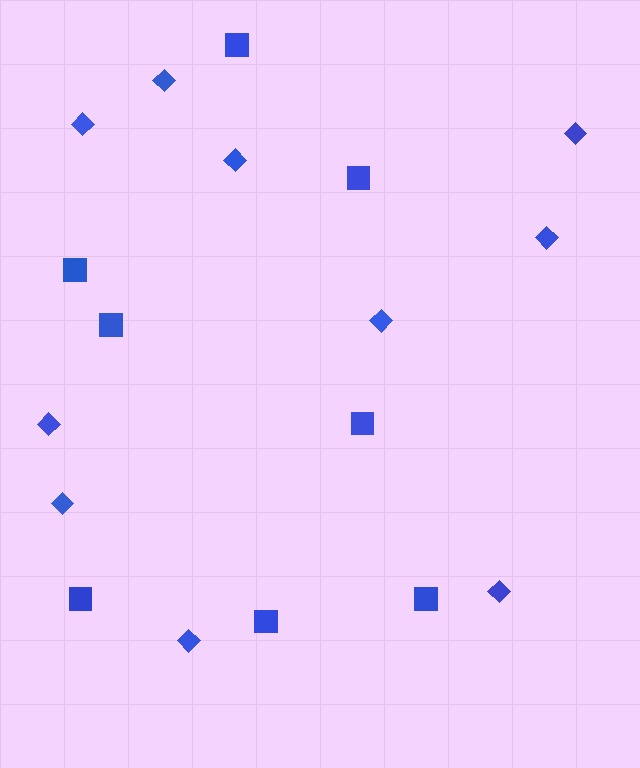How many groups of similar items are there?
There are 2 groups: one group of squares (8) and one group of diamonds (10).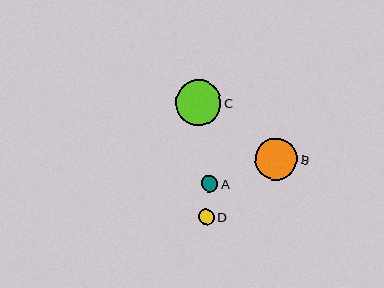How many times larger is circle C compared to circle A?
Circle C is approximately 2.8 times the size of circle A.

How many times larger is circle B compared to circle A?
Circle B is approximately 2.6 times the size of circle A.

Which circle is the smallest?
Circle D is the smallest with a size of approximately 16 pixels.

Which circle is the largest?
Circle C is the largest with a size of approximately 46 pixels.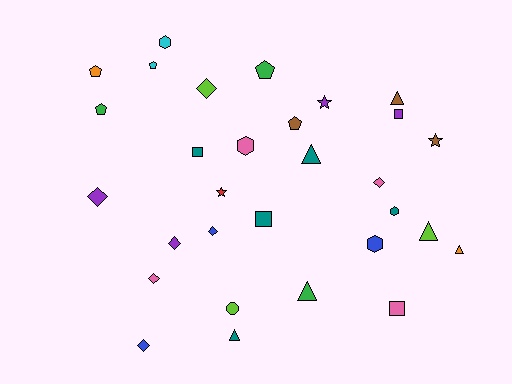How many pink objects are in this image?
There are 4 pink objects.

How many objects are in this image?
There are 30 objects.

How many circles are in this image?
There is 1 circle.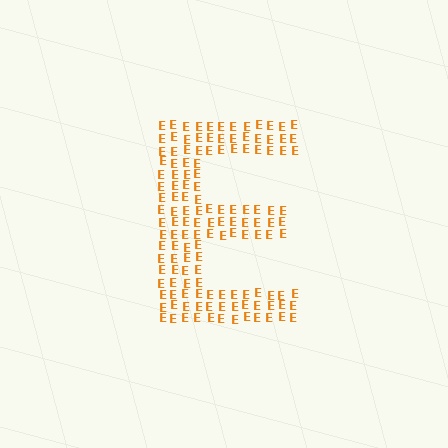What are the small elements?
The small elements are letter E's.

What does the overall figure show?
The overall figure shows the letter E.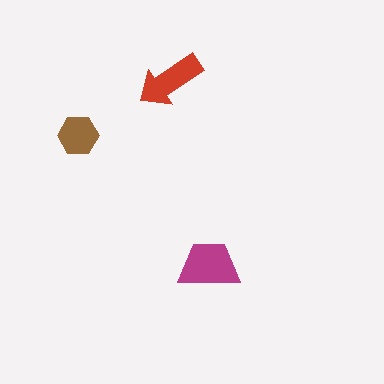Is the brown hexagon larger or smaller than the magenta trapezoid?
Smaller.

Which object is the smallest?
The brown hexagon.